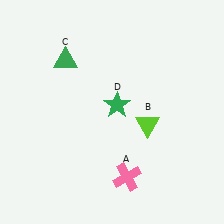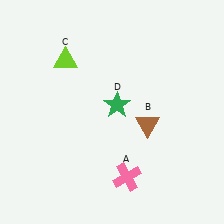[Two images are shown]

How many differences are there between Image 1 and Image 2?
There are 2 differences between the two images.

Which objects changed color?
B changed from lime to brown. C changed from green to lime.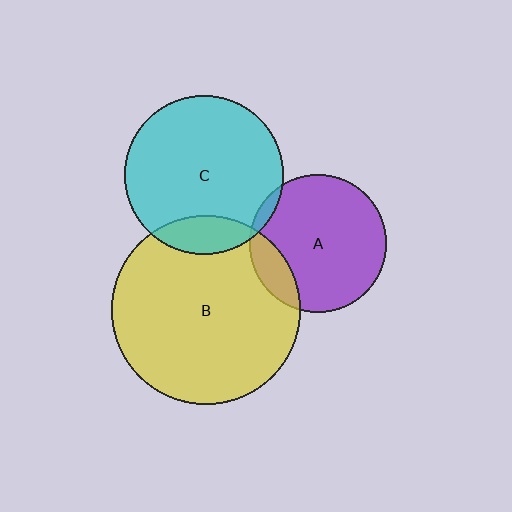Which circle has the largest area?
Circle B (yellow).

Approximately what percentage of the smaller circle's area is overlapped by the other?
Approximately 5%.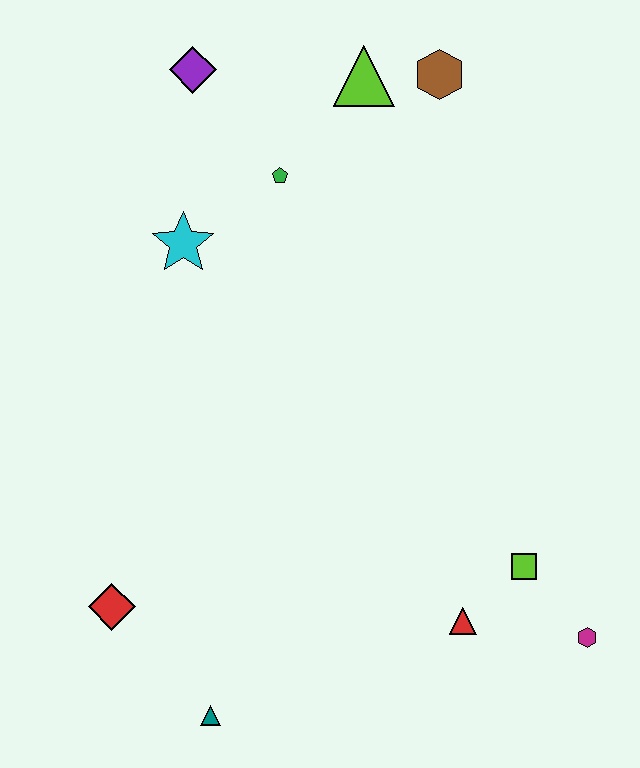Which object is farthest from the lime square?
The purple diamond is farthest from the lime square.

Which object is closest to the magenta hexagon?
The lime square is closest to the magenta hexagon.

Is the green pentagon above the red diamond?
Yes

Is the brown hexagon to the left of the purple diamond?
No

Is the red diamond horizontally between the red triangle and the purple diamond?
No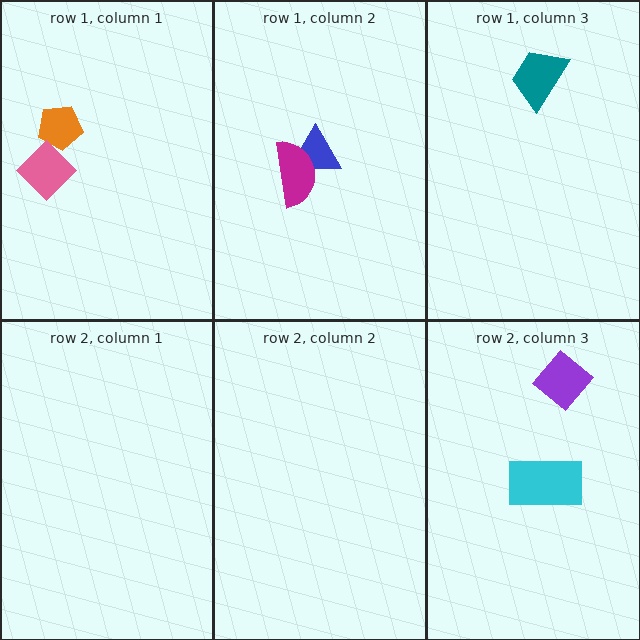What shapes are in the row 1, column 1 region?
The orange pentagon, the pink diamond.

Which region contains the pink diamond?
The row 1, column 1 region.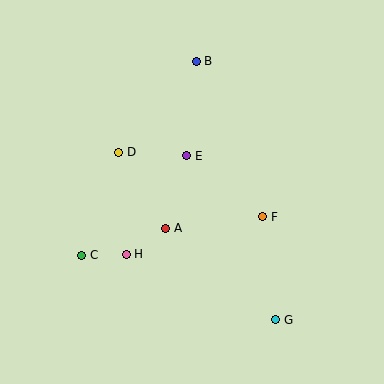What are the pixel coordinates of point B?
Point B is at (196, 61).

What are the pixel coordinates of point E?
Point E is at (187, 156).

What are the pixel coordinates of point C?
Point C is at (82, 255).